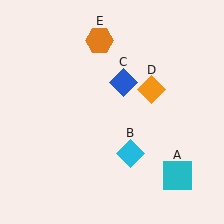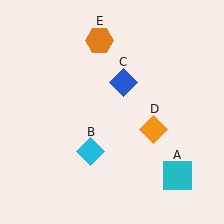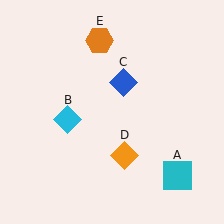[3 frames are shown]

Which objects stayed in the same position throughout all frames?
Cyan square (object A) and blue diamond (object C) and orange hexagon (object E) remained stationary.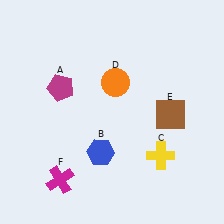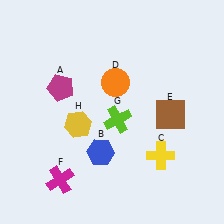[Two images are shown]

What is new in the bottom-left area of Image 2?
A yellow hexagon (H) was added in the bottom-left area of Image 2.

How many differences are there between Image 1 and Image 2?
There are 2 differences between the two images.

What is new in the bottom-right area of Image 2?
A lime cross (G) was added in the bottom-right area of Image 2.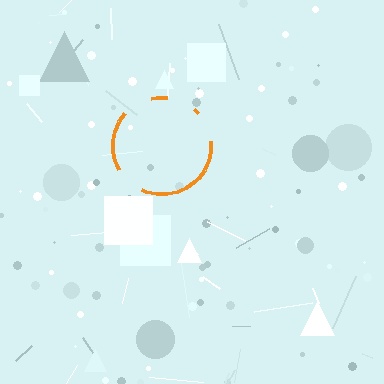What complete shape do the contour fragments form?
The contour fragments form a circle.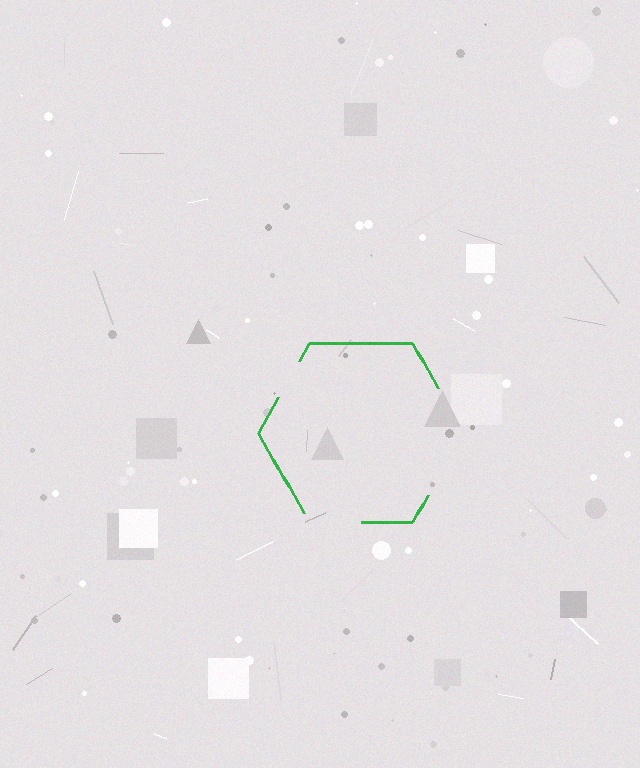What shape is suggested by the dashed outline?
The dashed outline suggests a hexagon.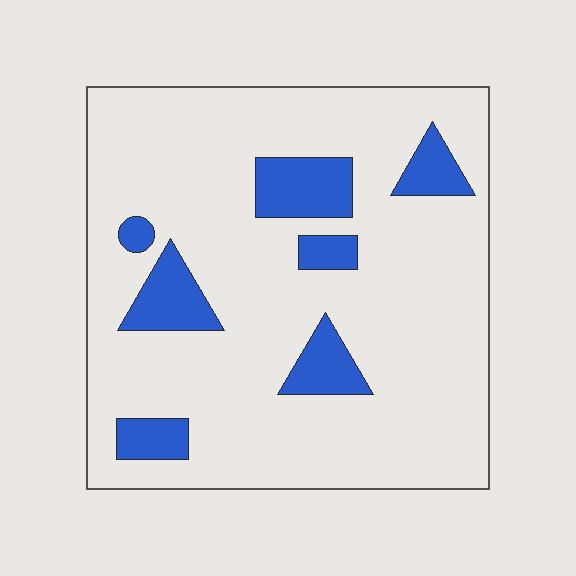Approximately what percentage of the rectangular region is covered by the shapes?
Approximately 15%.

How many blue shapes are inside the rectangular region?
7.